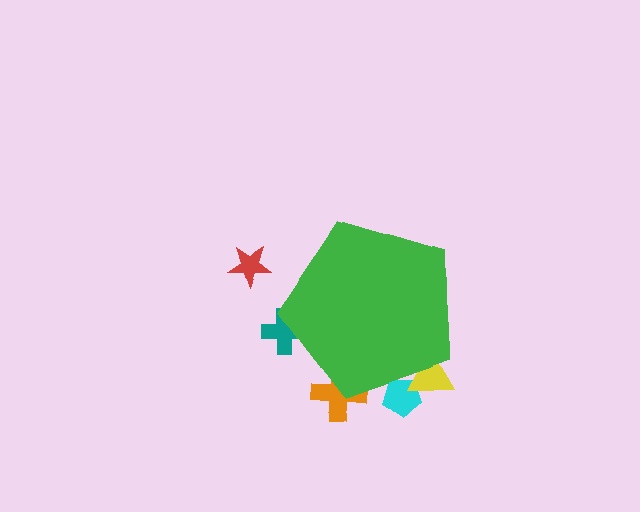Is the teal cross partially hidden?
Yes, the teal cross is partially hidden behind the green pentagon.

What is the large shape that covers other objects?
A green pentagon.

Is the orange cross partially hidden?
Yes, the orange cross is partially hidden behind the green pentagon.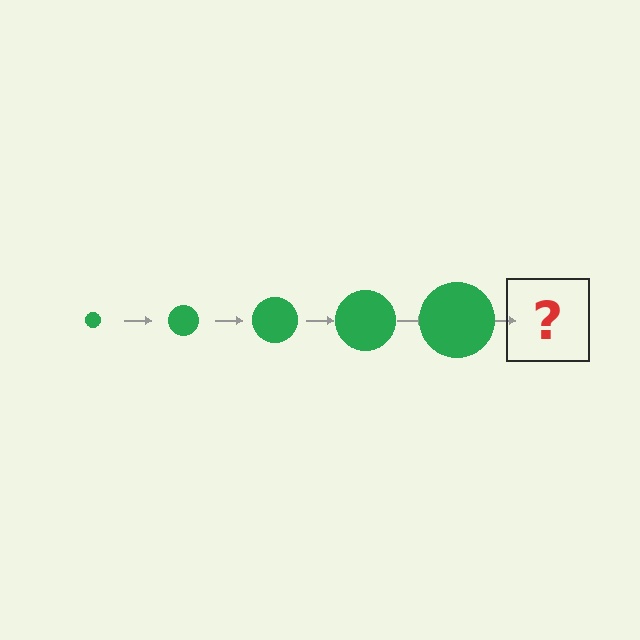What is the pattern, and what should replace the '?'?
The pattern is that the circle gets progressively larger each step. The '?' should be a green circle, larger than the previous one.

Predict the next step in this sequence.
The next step is a green circle, larger than the previous one.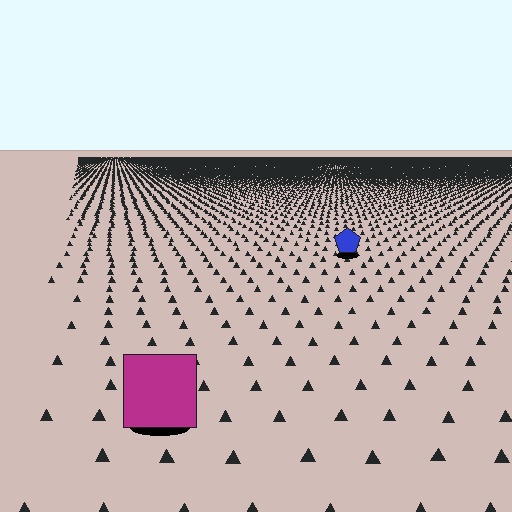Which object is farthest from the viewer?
The blue pentagon is farthest from the viewer. It appears smaller and the ground texture around it is denser.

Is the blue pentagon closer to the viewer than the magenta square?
No. The magenta square is closer — you can tell from the texture gradient: the ground texture is coarser near it.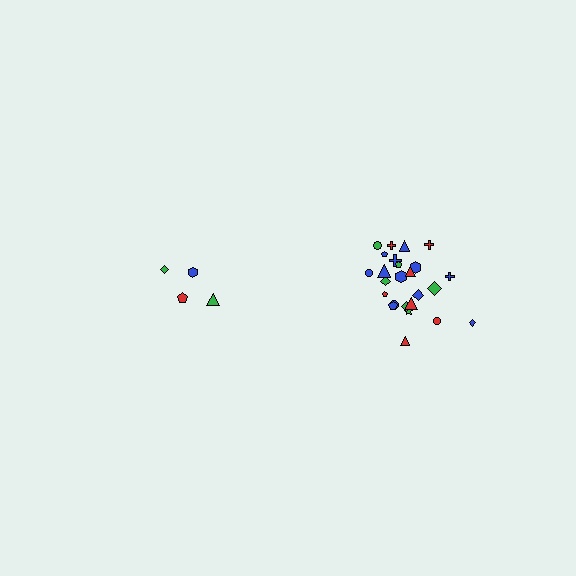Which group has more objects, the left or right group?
The right group.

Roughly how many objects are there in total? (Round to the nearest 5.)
Roughly 30 objects in total.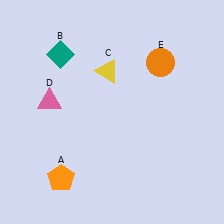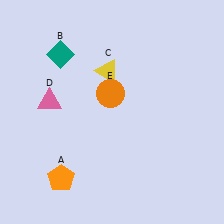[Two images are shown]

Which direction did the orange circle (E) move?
The orange circle (E) moved left.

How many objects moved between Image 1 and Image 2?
1 object moved between the two images.